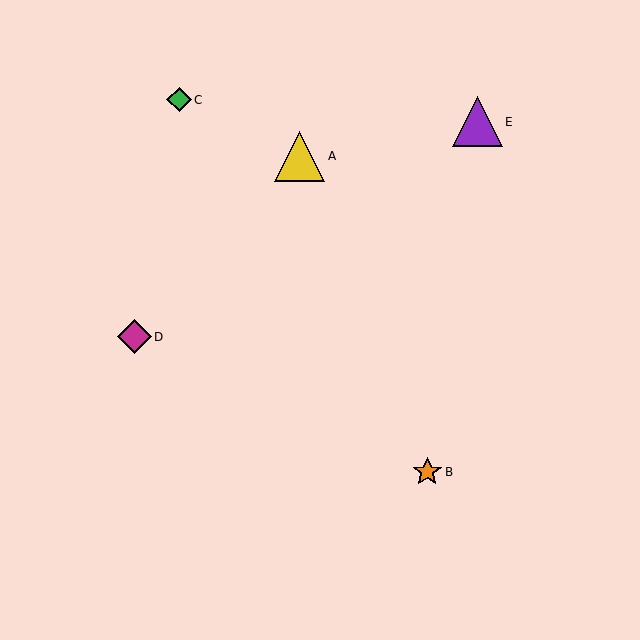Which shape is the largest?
The yellow triangle (labeled A) is the largest.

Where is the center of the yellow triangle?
The center of the yellow triangle is at (300, 156).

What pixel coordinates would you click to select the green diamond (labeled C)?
Click at (179, 100) to select the green diamond C.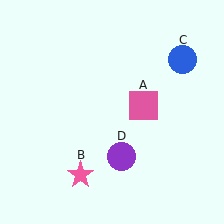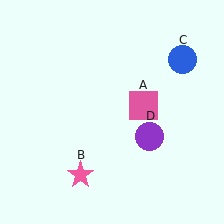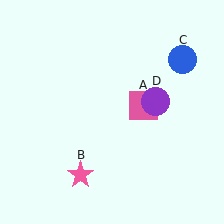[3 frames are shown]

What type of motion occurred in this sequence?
The purple circle (object D) rotated counterclockwise around the center of the scene.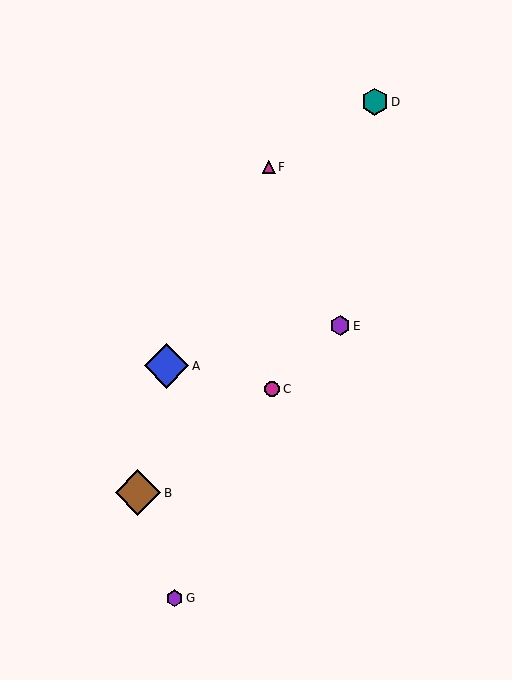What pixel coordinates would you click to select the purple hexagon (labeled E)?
Click at (340, 326) to select the purple hexagon E.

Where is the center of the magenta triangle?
The center of the magenta triangle is at (269, 167).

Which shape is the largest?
The brown diamond (labeled B) is the largest.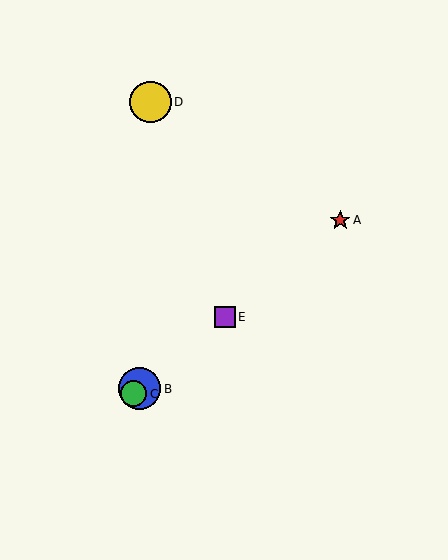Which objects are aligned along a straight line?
Objects A, B, C, E are aligned along a straight line.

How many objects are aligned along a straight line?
4 objects (A, B, C, E) are aligned along a straight line.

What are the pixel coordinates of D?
Object D is at (151, 102).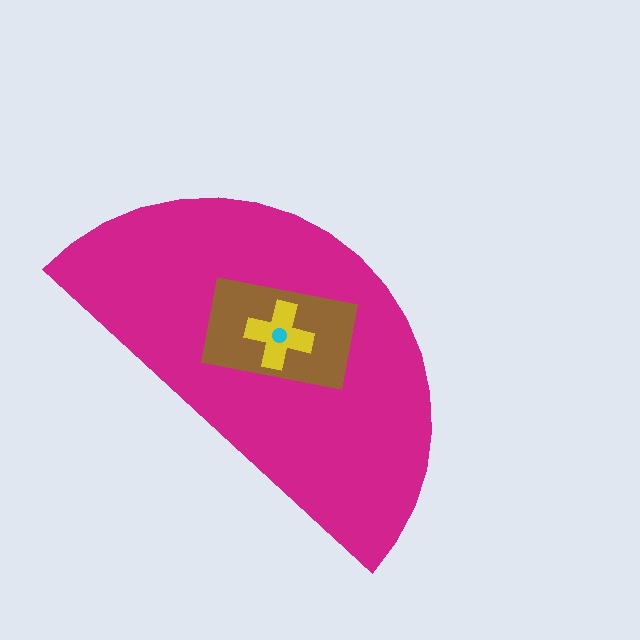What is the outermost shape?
The magenta semicircle.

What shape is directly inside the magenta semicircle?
The brown rectangle.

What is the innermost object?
The cyan circle.